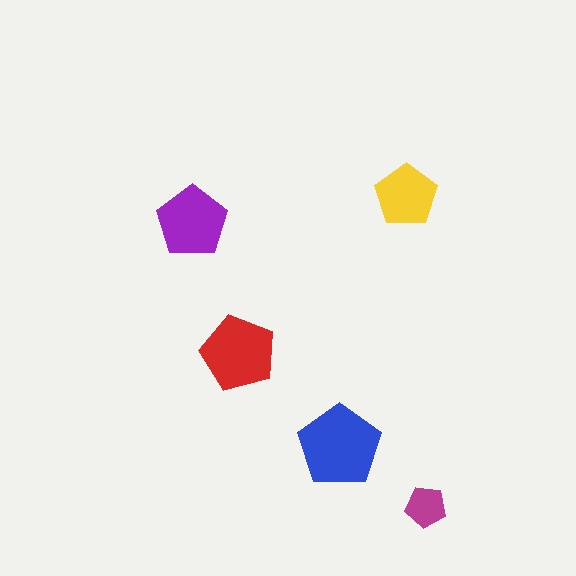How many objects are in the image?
There are 5 objects in the image.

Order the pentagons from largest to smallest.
the blue one, the red one, the purple one, the yellow one, the magenta one.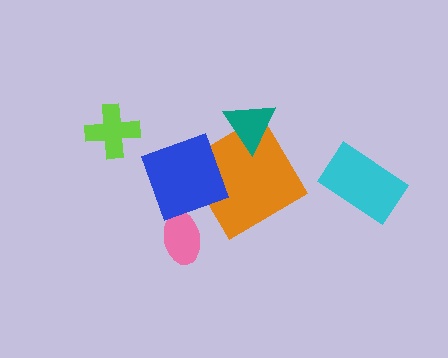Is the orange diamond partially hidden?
Yes, it is partially covered by another shape.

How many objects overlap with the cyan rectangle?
0 objects overlap with the cyan rectangle.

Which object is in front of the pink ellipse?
The blue diamond is in front of the pink ellipse.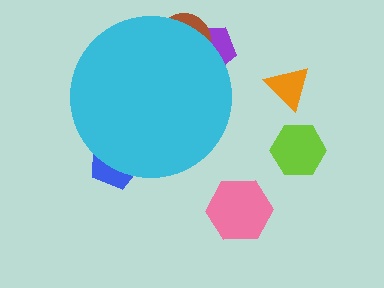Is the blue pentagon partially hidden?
Yes, the blue pentagon is partially hidden behind the cyan circle.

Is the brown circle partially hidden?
Yes, the brown circle is partially hidden behind the cyan circle.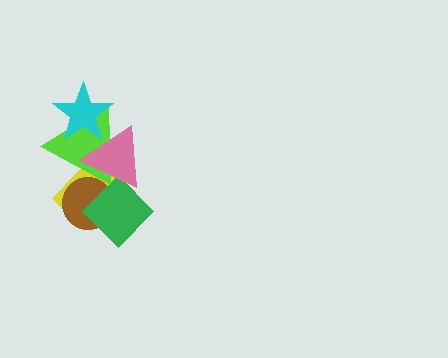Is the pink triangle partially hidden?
No, no other shape covers it.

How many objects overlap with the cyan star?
2 objects overlap with the cyan star.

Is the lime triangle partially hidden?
Yes, it is partially covered by another shape.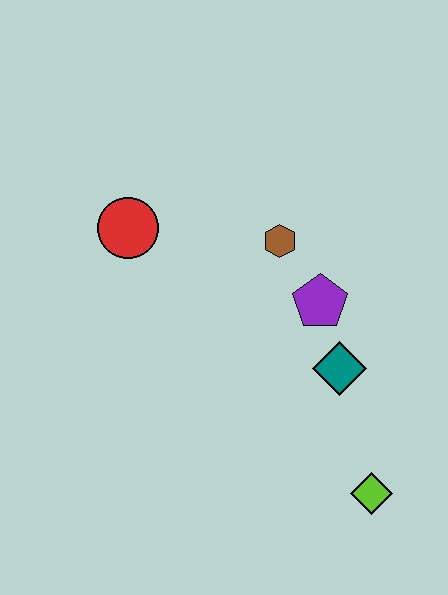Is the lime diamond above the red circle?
No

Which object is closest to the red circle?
The brown hexagon is closest to the red circle.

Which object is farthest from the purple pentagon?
The red circle is farthest from the purple pentagon.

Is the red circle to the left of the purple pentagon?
Yes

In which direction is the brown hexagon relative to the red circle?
The brown hexagon is to the right of the red circle.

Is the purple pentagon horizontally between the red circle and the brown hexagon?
No